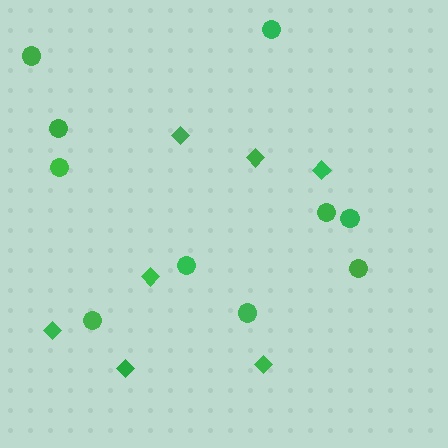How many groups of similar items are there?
There are 2 groups: one group of circles (10) and one group of diamonds (7).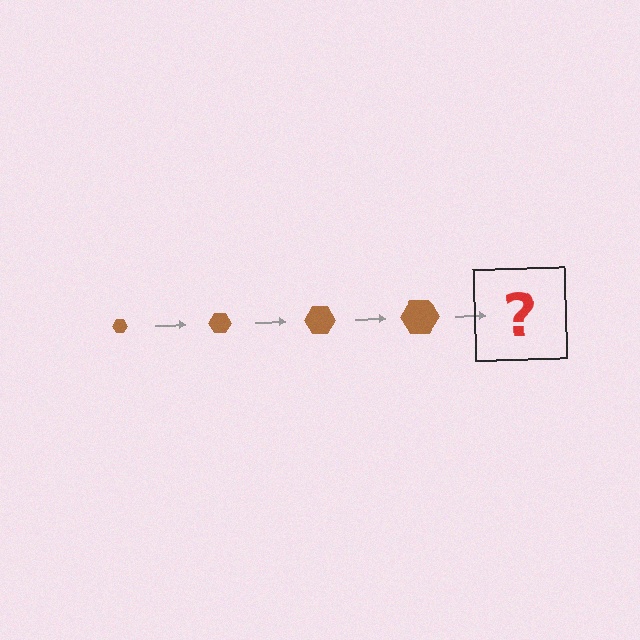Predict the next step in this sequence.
The next step is a brown hexagon, larger than the previous one.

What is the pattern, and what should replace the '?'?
The pattern is that the hexagon gets progressively larger each step. The '?' should be a brown hexagon, larger than the previous one.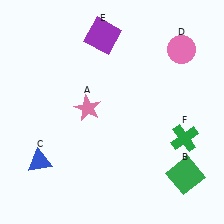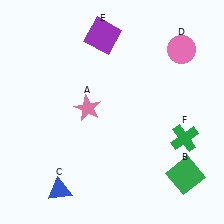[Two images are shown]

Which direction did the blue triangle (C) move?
The blue triangle (C) moved down.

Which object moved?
The blue triangle (C) moved down.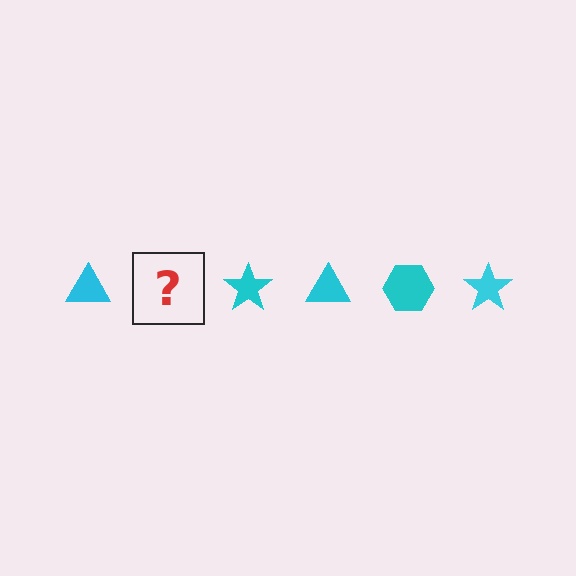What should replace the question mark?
The question mark should be replaced with a cyan hexagon.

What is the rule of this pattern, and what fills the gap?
The rule is that the pattern cycles through triangle, hexagon, star shapes in cyan. The gap should be filled with a cyan hexagon.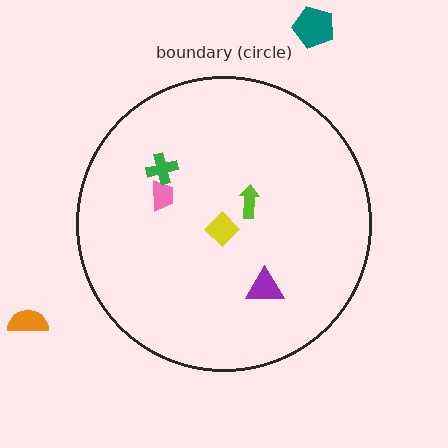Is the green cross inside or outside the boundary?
Inside.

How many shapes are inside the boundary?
5 inside, 2 outside.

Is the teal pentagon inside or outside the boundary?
Outside.